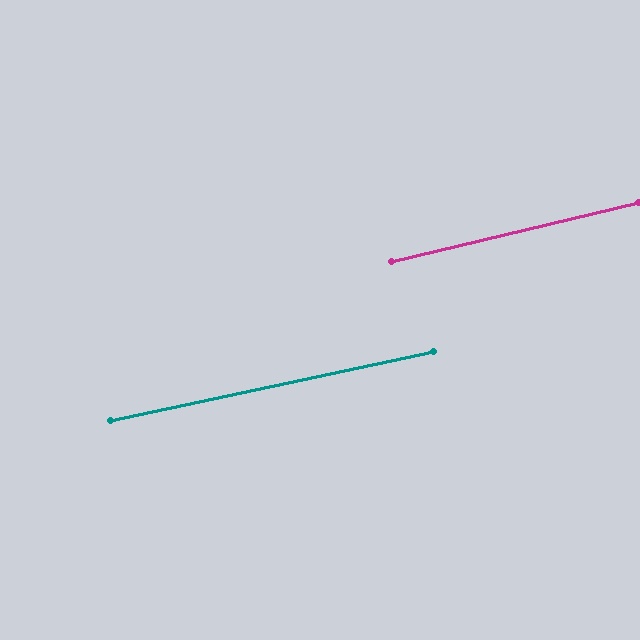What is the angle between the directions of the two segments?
Approximately 1 degree.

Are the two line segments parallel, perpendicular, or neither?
Parallel — their directions differ by only 1.3°.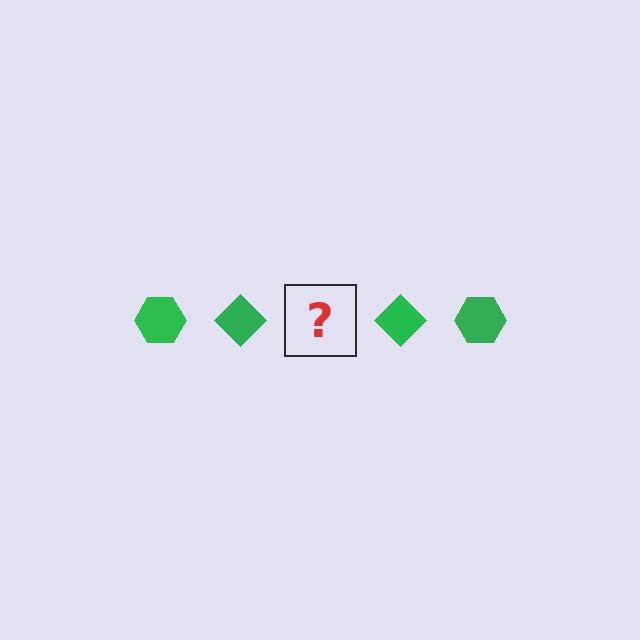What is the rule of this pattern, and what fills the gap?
The rule is that the pattern cycles through hexagon, diamond shapes in green. The gap should be filled with a green hexagon.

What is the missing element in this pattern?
The missing element is a green hexagon.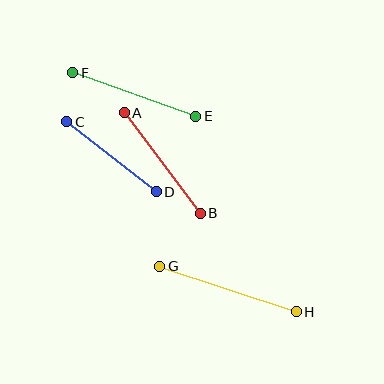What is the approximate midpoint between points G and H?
The midpoint is at approximately (228, 289) pixels.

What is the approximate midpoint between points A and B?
The midpoint is at approximately (162, 163) pixels.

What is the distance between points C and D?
The distance is approximately 114 pixels.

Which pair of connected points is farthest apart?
Points G and H are farthest apart.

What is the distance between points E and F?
The distance is approximately 131 pixels.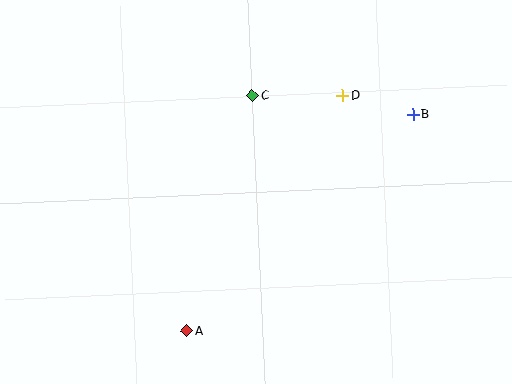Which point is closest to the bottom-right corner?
Point B is closest to the bottom-right corner.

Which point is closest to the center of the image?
Point C at (252, 96) is closest to the center.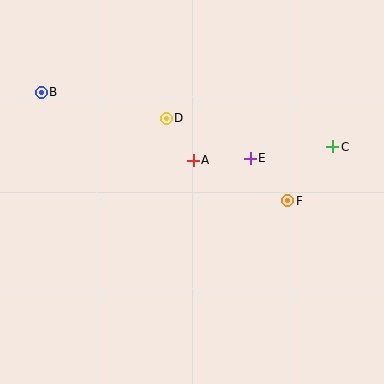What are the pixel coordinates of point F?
Point F is at (288, 201).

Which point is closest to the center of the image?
Point A at (193, 160) is closest to the center.